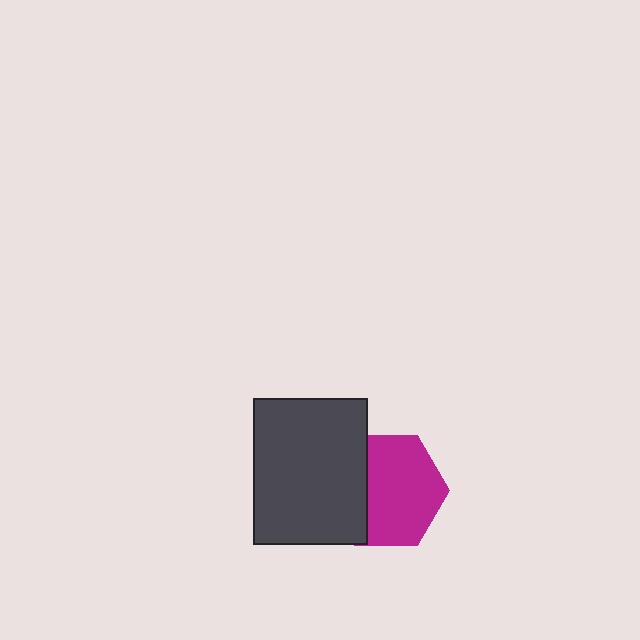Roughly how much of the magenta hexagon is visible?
Most of it is visible (roughly 70%).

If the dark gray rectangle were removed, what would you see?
You would see the complete magenta hexagon.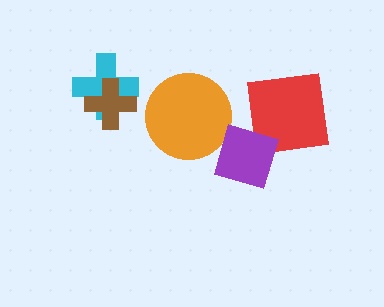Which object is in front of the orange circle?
The purple diamond is in front of the orange circle.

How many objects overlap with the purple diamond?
2 objects overlap with the purple diamond.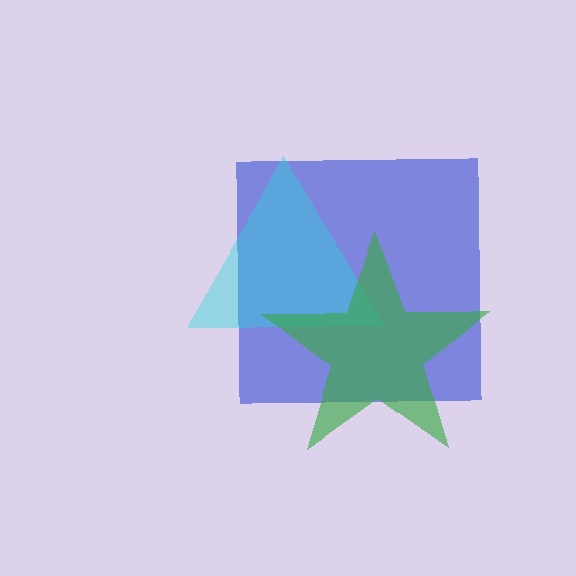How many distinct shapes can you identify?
There are 3 distinct shapes: a blue square, a cyan triangle, a green star.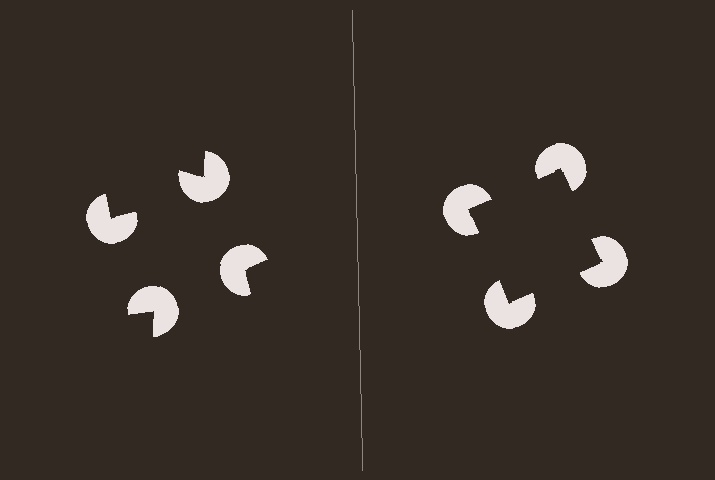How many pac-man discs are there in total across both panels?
8 — 4 on each side.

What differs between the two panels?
The pac-man discs are positioned identically on both sides; only the wedge orientations differ. On the right they align to a square; on the left they are misaligned.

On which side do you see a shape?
An illusory square appears on the right side. On the left side the wedge cuts are rotated, so no coherent shape forms.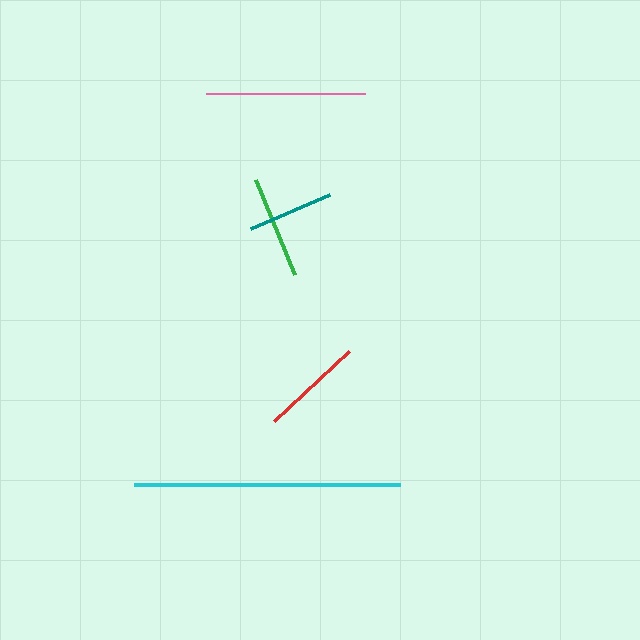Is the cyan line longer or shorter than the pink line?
The cyan line is longer than the pink line.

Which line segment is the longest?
The cyan line is the longest at approximately 266 pixels.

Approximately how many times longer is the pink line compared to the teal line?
The pink line is approximately 1.9 times the length of the teal line.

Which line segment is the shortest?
The teal line is the shortest at approximately 86 pixels.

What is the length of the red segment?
The red segment is approximately 102 pixels long.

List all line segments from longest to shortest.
From longest to shortest: cyan, pink, green, red, teal.